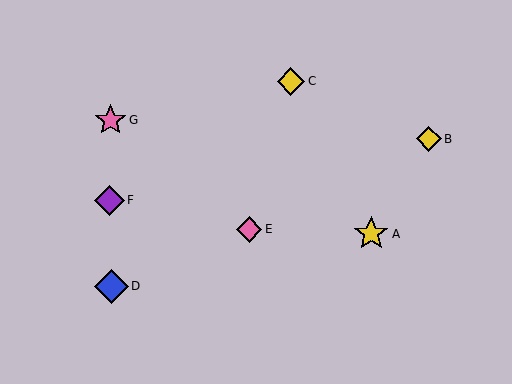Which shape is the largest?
The yellow star (labeled A) is the largest.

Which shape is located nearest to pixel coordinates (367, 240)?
The yellow star (labeled A) at (371, 234) is nearest to that location.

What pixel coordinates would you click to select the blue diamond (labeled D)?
Click at (111, 286) to select the blue diamond D.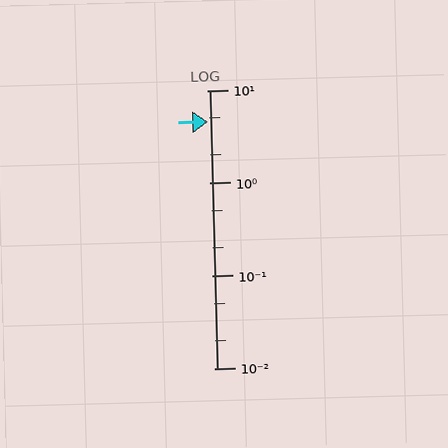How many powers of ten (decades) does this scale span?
The scale spans 3 decades, from 0.01 to 10.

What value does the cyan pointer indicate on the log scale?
The pointer indicates approximately 4.6.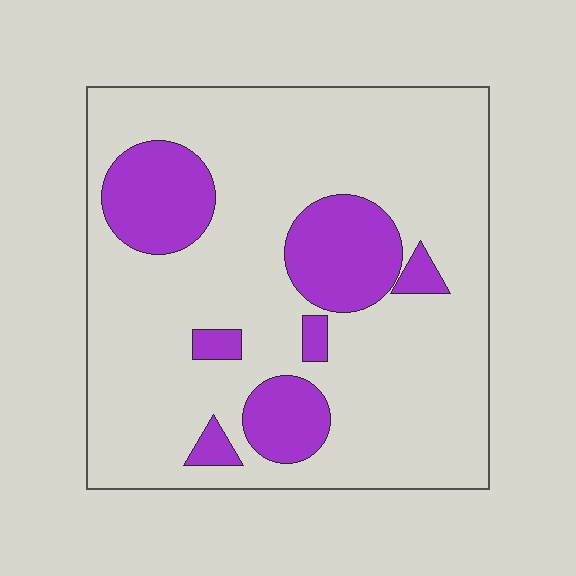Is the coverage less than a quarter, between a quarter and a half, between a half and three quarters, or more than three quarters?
Less than a quarter.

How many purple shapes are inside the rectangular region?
7.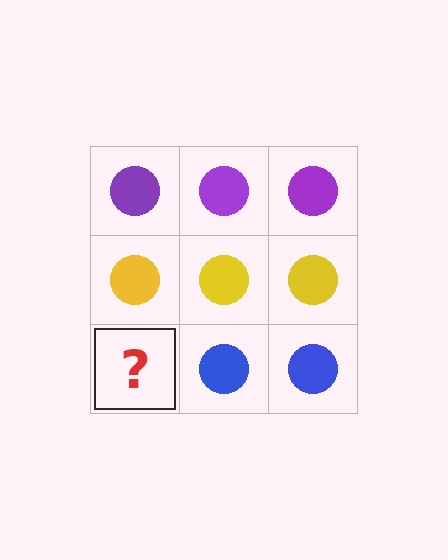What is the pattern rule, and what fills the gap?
The rule is that each row has a consistent color. The gap should be filled with a blue circle.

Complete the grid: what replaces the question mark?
The question mark should be replaced with a blue circle.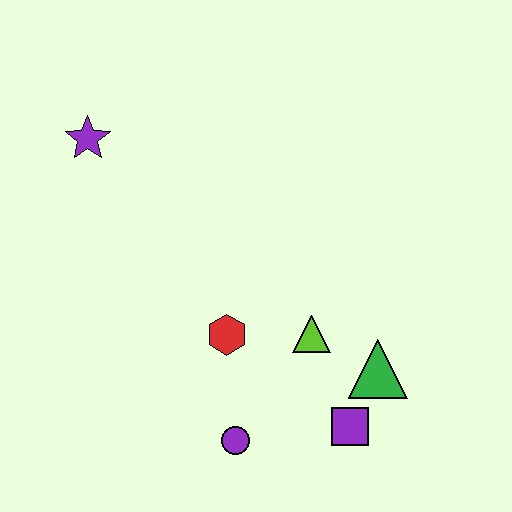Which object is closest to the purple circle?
The red hexagon is closest to the purple circle.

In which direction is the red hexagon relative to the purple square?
The red hexagon is to the left of the purple square.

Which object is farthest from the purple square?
The purple star is farthest from the purple square.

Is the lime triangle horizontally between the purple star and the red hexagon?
No